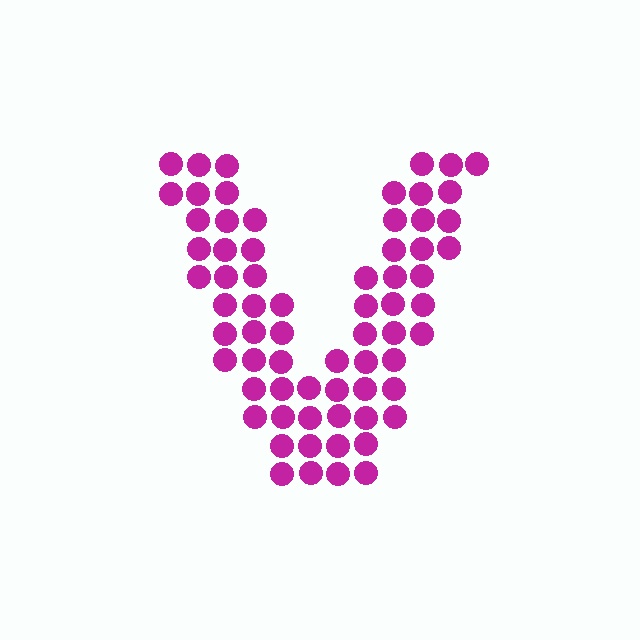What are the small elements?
The small elements are circles.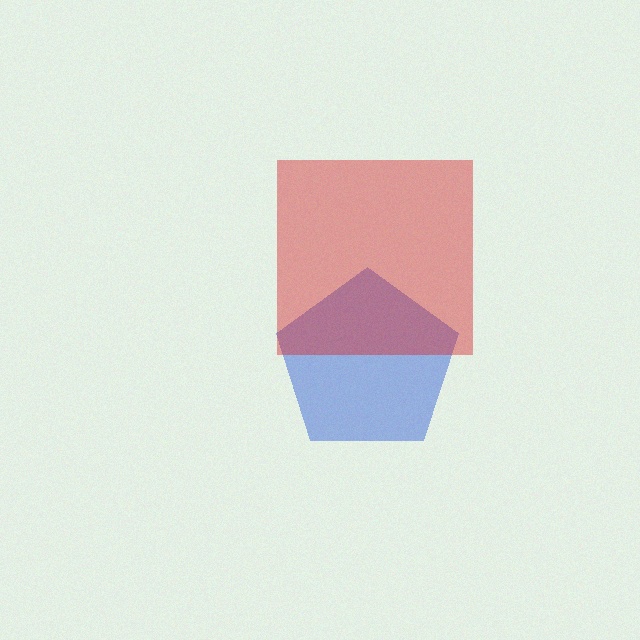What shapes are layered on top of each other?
The layered shapes are: a blue pentagon, a red square.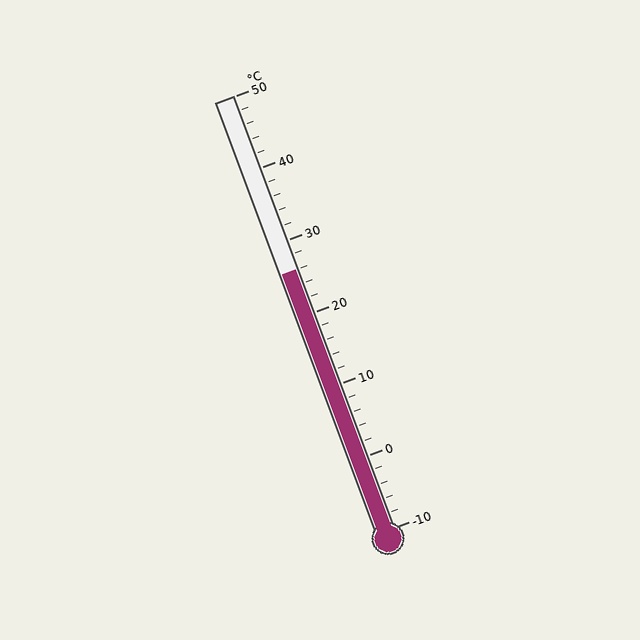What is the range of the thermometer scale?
The thermometer scale ranges from -10°C to 50°C.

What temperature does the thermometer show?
The thermometer shows approximately 26°C.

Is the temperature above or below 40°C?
The temperature is below 40°C.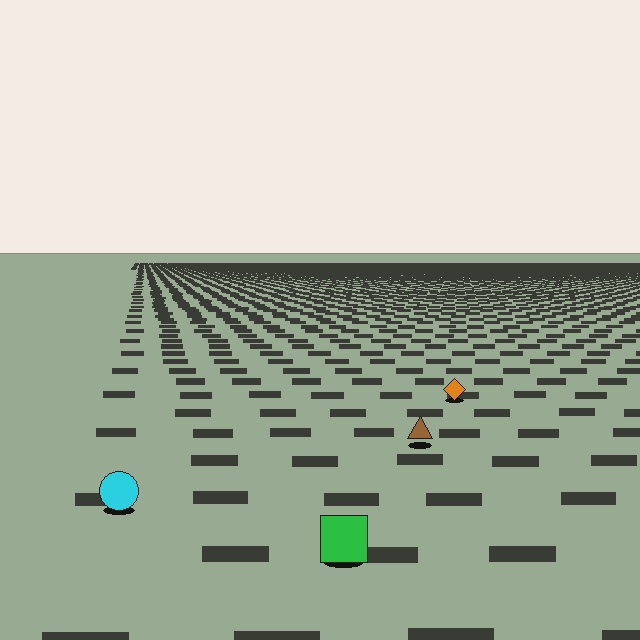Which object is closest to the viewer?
The green square is closest. The texture marks near it are larger and more spread out.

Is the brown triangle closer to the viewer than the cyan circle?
No. The cyan circle is closer — you can tell from the texture gradient: the ground texture is coarser near it.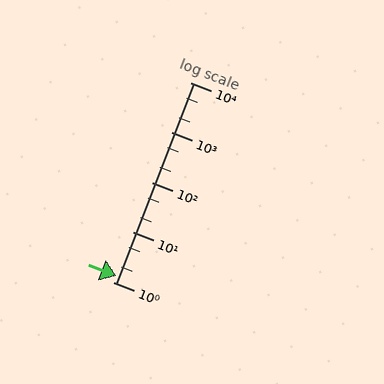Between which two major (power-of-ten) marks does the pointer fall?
The pointer is between 1 and 10.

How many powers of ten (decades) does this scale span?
The scale spans 4 decades, from 1 to 10000.